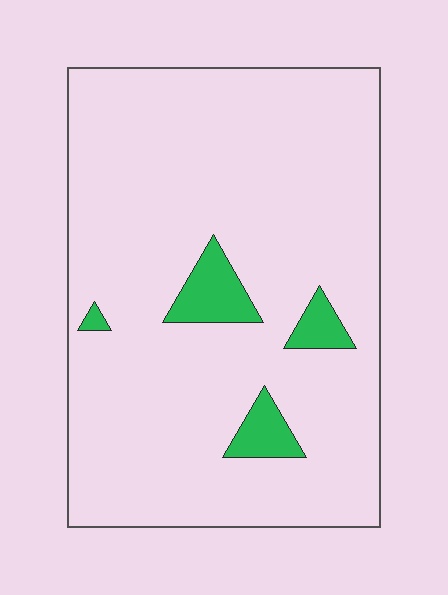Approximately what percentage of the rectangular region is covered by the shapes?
Approximately 5%.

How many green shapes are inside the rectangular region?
4.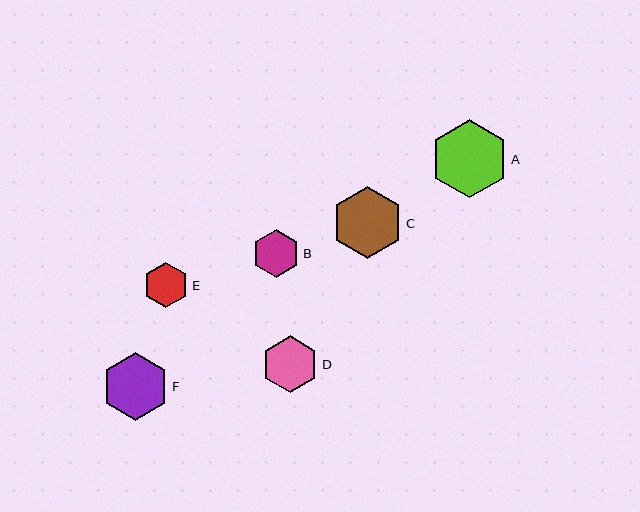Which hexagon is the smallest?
Hexagon E is the smallest with a size of approximately 45 pixels.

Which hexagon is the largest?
Hexagon A is the largest with a size of approximately 78 pixels.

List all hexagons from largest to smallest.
From largest to smallest: A, C, F, D, B, E.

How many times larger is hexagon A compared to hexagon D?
Hexagon A is approximately 1.4 times the size of hexagon D.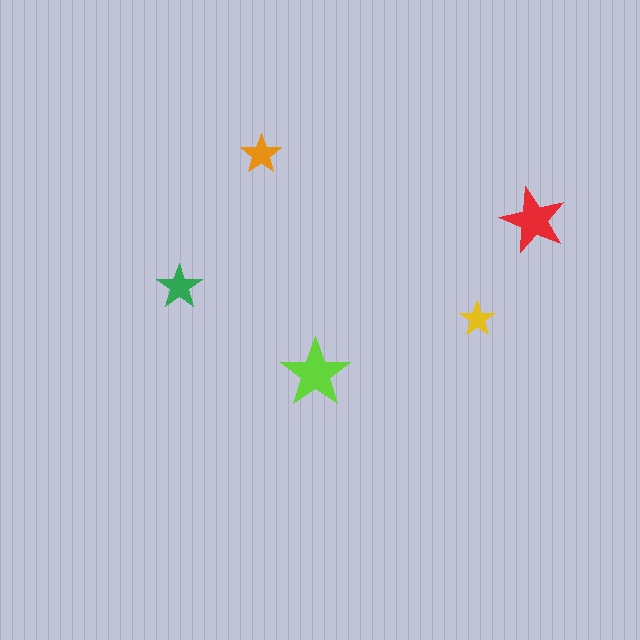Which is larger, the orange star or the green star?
The green one.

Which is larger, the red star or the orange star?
The red one.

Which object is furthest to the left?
The green star is leftmost.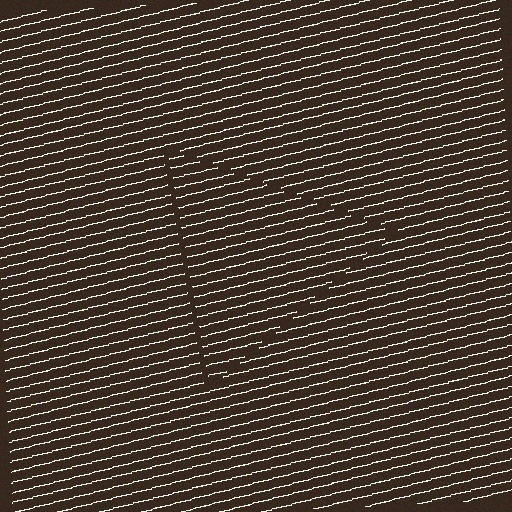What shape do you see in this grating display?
An illusory triangle. The interior of the shape contains the same grating, shifted by half a period — the contour is defined by the phase discontinuity where line-ends from the inner and outer gratings abut.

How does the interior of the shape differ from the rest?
The interior of the shape contains the same grating, shifted by half a period — the contour is defined by the phase discontinuity where line-ends from the inner and outer gratings abut.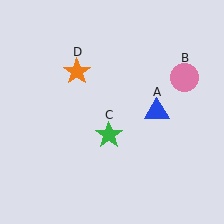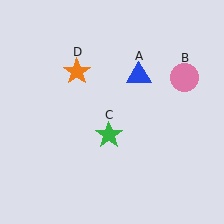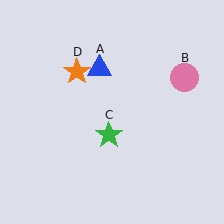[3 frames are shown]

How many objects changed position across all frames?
1 object changed position: blue triangle (object A).